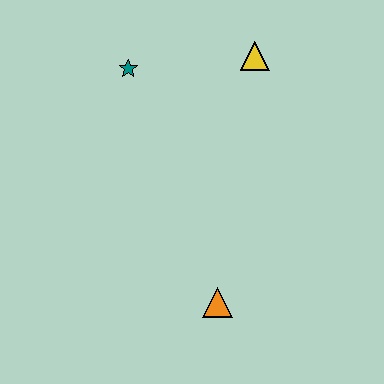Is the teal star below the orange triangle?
No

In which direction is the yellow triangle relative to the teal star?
The yellow triangle is to the right of the teal star.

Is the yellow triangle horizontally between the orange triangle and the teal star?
No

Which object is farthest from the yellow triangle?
The orange triangle is farthest from the yellow triangle.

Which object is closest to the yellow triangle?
The teal star is closest to the yellow triangle.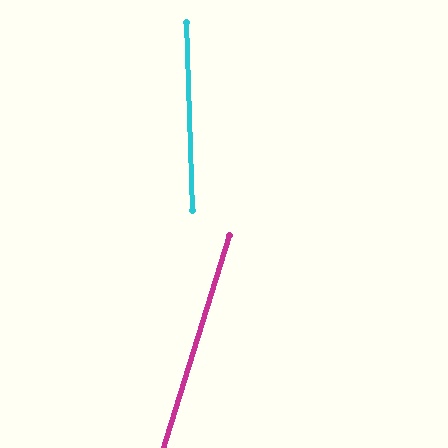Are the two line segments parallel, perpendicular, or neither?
Neither parallel nor perpendicular — they differ by about 19°.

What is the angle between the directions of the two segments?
Approximately 19 degrees.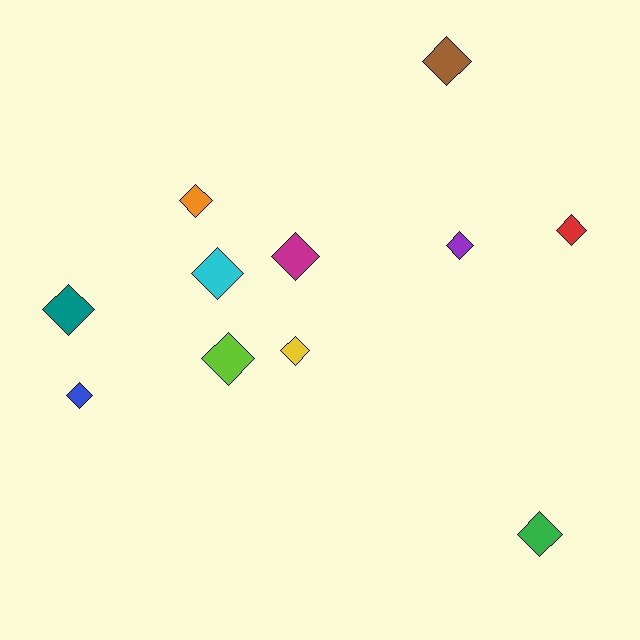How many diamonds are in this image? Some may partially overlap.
There are 11 diamonds.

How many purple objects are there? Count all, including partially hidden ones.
There is 1 purple object.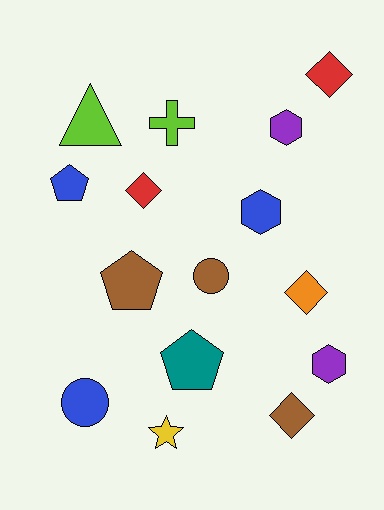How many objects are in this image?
There are 15 objects.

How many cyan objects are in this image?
There are no cyan objects.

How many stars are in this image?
There is 1 star.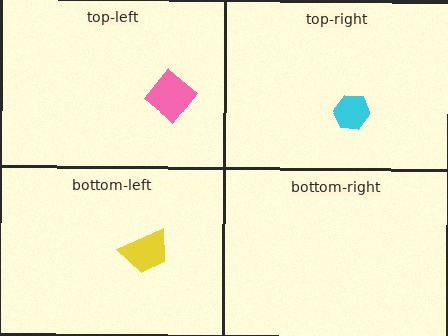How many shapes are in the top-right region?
1.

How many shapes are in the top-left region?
1.